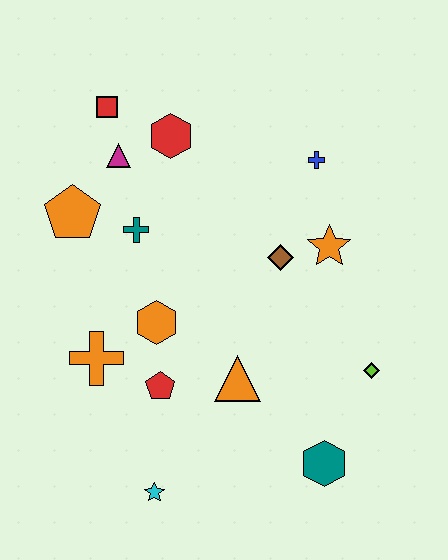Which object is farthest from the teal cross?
The teal hexagon is farthest from the teal cross.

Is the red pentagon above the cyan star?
Yes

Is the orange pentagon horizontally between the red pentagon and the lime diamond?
No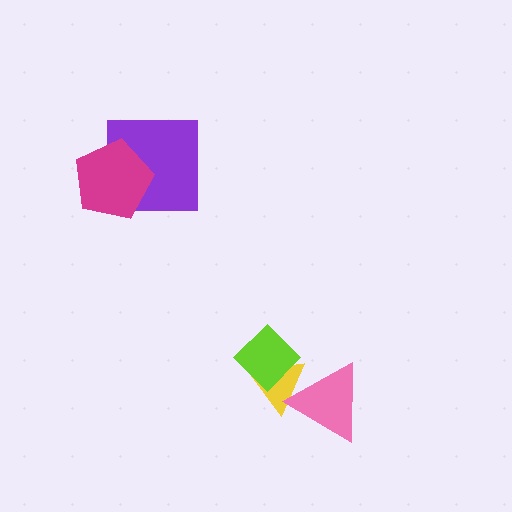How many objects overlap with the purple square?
1 object overlaps with the purple square.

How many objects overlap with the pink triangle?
1 object overlaps with the pink triangle.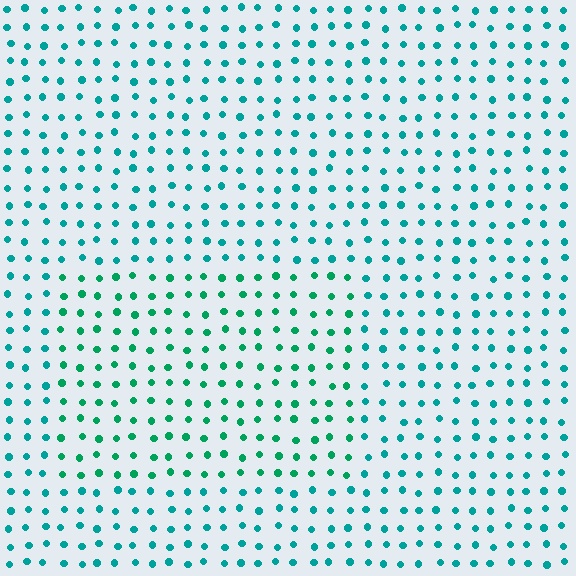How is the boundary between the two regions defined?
The boundary is defined purely by a slight shift in hue (about 24 degrees). Spacing, size, and orientation are identical on both sides.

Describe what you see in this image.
The image is filled with small teal elements in a uniform arrangement. A rectangle-shaped region is visible where the elements are tinted to a slightly different hue, forming a subtle color boundary.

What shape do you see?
I see a rectangle.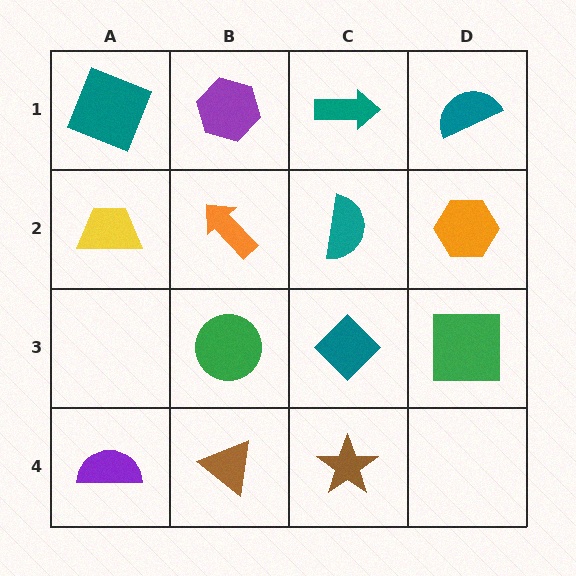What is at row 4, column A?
A purple semicircle.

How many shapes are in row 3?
3 shapes.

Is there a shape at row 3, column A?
No, that cell is empty.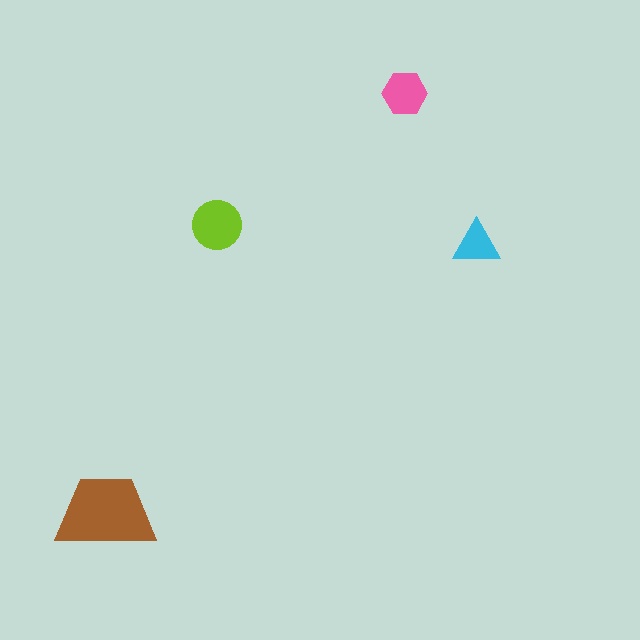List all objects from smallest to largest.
The cyan triangle, the pink hexagon, the lime circle, the brown trapezoid.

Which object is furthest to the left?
The brown trapezoid is leftmost.